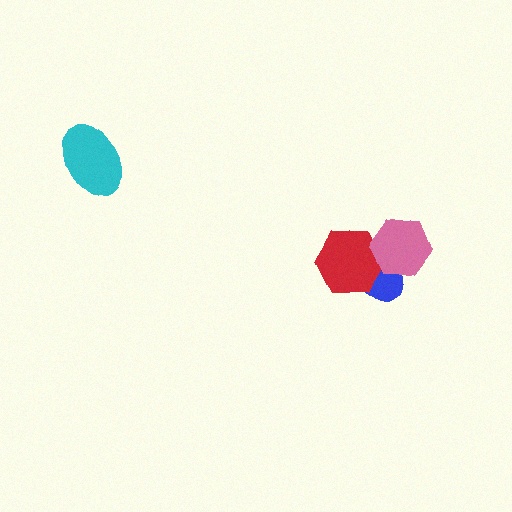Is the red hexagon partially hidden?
Yes, it is partially covered by another shape.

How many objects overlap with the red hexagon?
2 objects overlap with the red hexagon.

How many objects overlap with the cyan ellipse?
0 objects overlap with the cyan ellipse.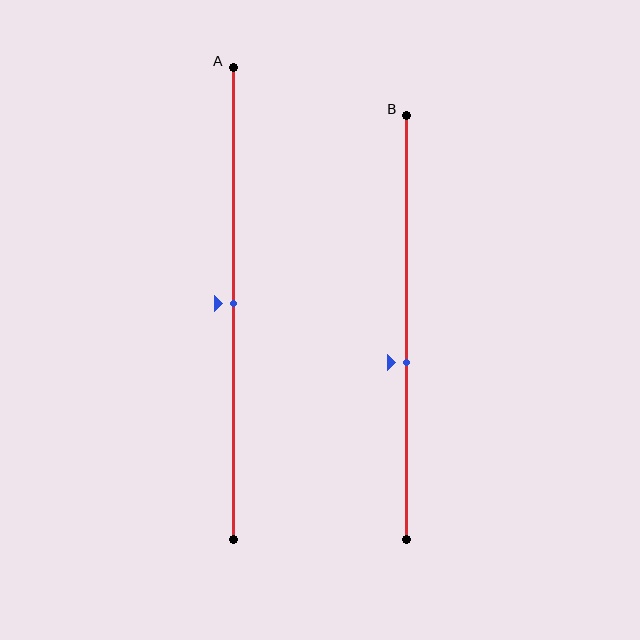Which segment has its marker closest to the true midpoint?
Segment A has its marker closest to the true midpoint.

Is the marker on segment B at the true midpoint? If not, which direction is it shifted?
No, the marker on segment B is shifted downward by about 8% of the segment length.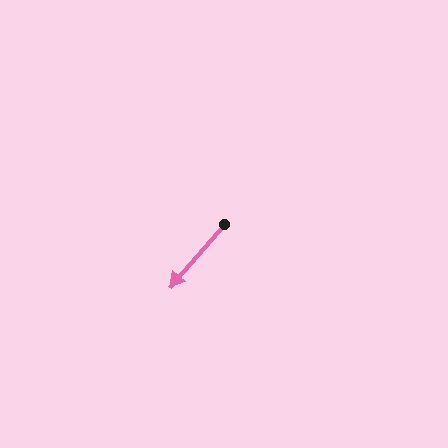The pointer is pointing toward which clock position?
Roughly 7 o'clock.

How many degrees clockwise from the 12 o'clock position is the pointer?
Approximately 221 degrees.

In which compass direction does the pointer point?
Southwest.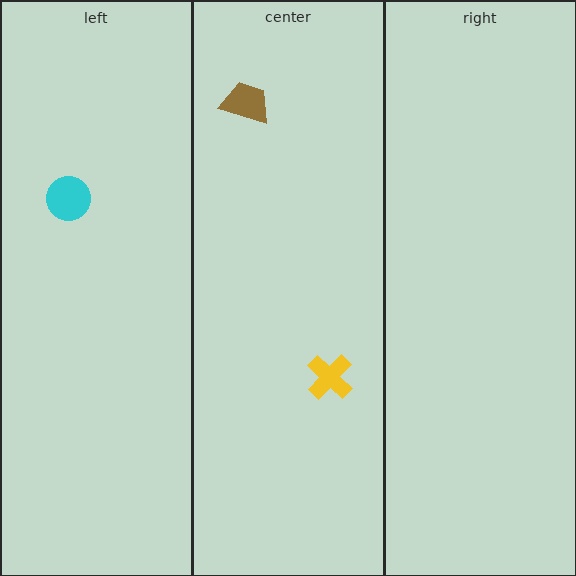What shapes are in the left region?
The cyan circle.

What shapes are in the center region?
The yellow cross, the brown trapezoid.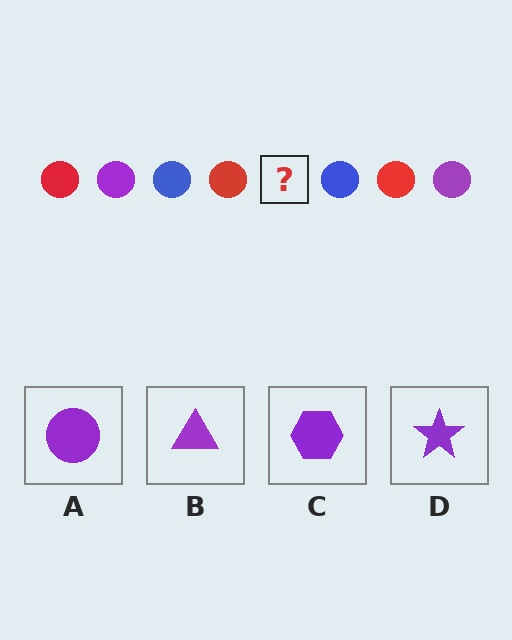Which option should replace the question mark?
Option A.